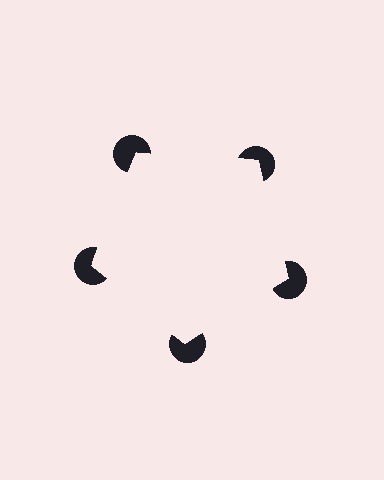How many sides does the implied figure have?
5 sides.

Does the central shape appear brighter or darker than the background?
It typically appears slightly brighter than the background, even though no actual brightness change is drawn.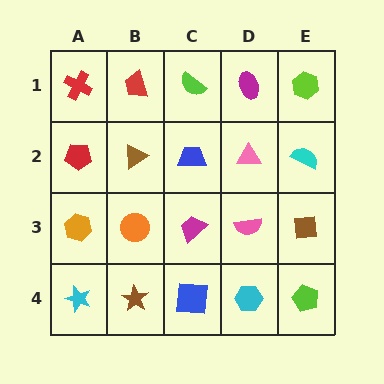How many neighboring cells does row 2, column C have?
4.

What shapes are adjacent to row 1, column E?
A cyan semicircle (row 2, column E), a magenta ellipse (row 1, column D).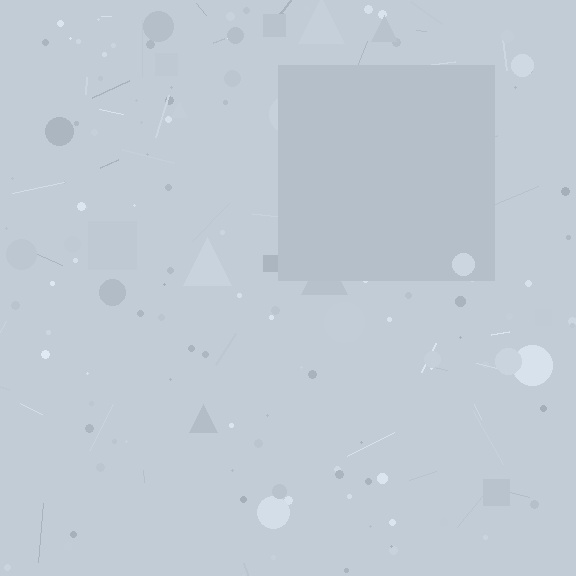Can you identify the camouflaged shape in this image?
The camouflaged shape is a square.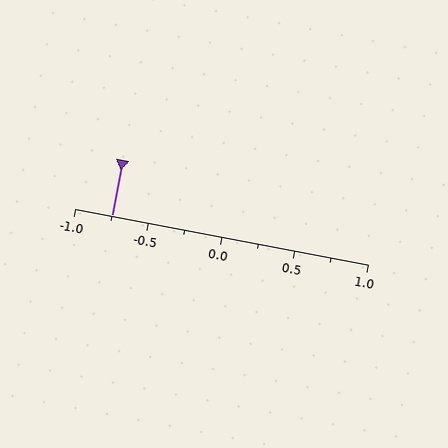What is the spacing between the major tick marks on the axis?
The major ticks are spaced 0.5 apart.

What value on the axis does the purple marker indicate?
The marker indicates approximately -0.75.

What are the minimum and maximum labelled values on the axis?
The axis runs from -1.0 to 1.0.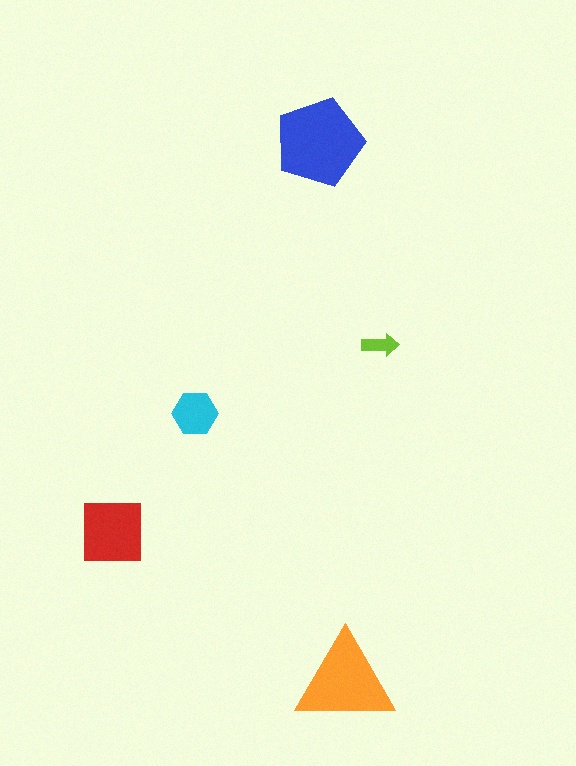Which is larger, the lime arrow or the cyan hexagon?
The cyan hexagon.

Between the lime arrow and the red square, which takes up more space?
The red square.